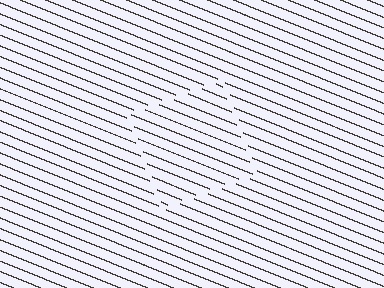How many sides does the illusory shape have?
4 sides — the line-ends trace a square.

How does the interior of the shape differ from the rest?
The interior of the shape contains the same grating, shifted by half a period — the contour is defined by the phase discontinuity where line-ends from the inner and outer gratings abut.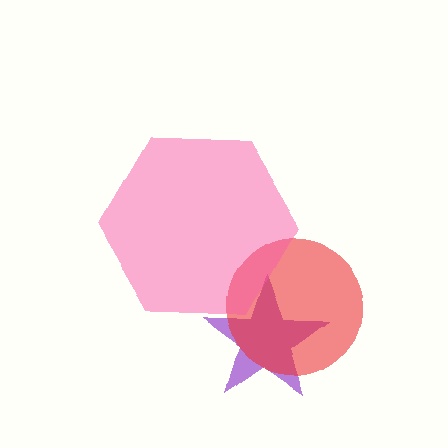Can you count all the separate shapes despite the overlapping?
Yes, there are 3 separate shapes.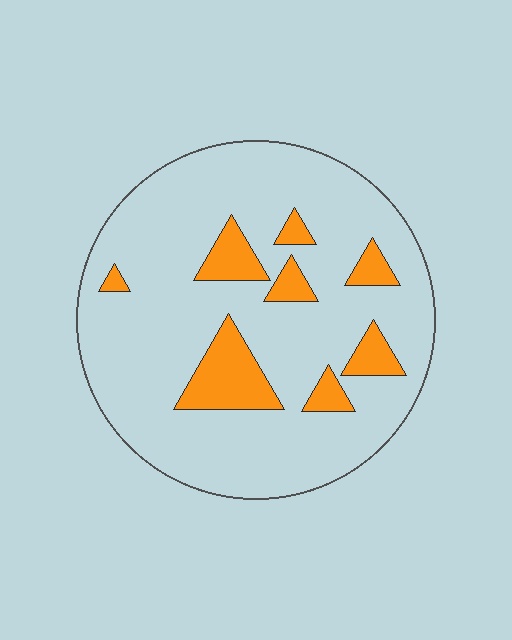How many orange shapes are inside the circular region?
8.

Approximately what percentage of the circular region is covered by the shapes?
Approximately 15%.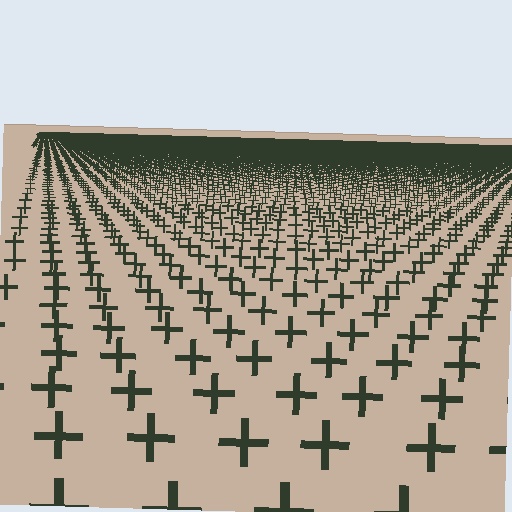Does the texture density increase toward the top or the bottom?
Density increases toward the top.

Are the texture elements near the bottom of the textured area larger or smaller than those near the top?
Larger. Near the bottom, elements are closer to the viewer and appear at a bigger on-screen size.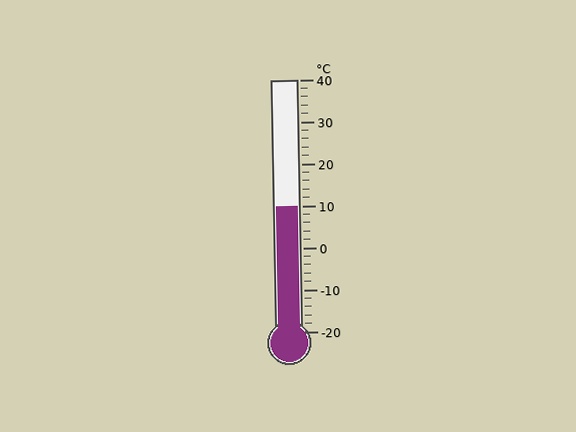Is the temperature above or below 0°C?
The temperature is above 0°C.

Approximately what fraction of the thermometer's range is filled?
The thermometer is filled to approximately 50% of its range.